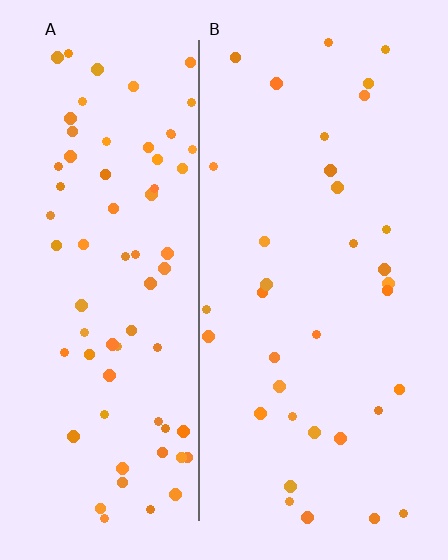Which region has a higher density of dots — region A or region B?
A (the left).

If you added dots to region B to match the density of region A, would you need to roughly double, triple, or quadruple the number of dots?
Approximately double.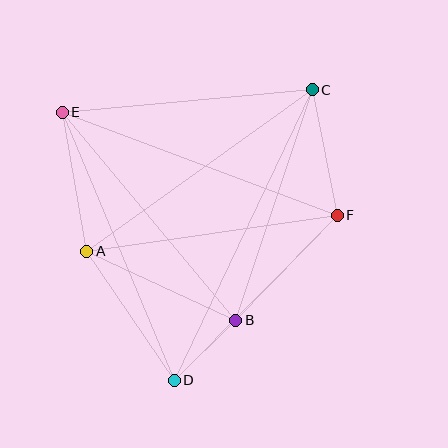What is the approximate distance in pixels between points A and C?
The distance between A and C is approximately 277 pixels.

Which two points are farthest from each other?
Points C and D are farthest from each other.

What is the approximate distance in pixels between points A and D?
The distance between A and D is approximately 156 pixels.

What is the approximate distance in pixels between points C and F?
The distance between C and F is approximately 128 pixels.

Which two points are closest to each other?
Points B and D are closest to each other.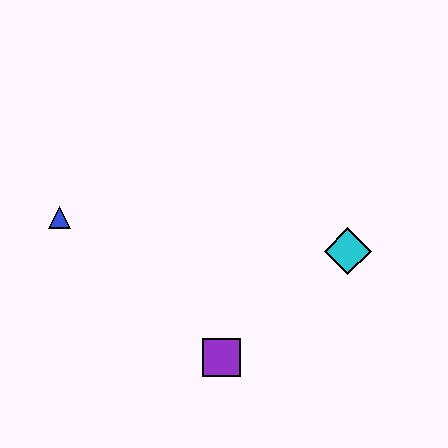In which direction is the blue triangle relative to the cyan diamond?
The blue triangle is to the left of the cyan diamond.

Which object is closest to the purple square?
The cyan diamond is closest to the purple square.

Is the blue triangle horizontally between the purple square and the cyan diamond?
No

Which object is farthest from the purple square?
The blue triangle is farthest from the purple square.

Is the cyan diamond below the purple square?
No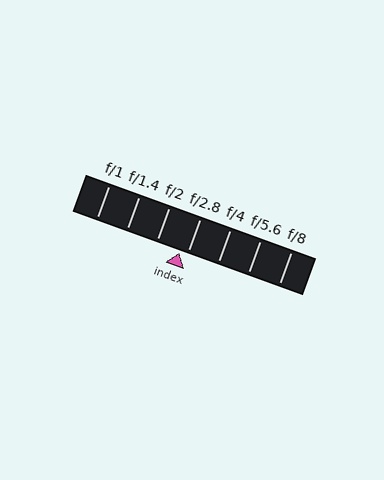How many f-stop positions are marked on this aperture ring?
There are 7 f-stop positions marked.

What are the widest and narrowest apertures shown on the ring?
The widest aperture shown is f/1 and the narrowest is f/8.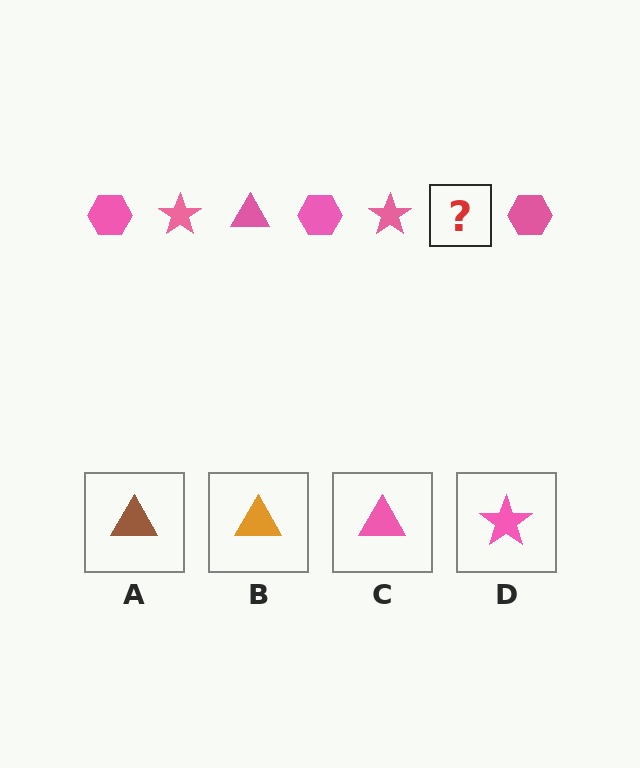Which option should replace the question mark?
Option C.